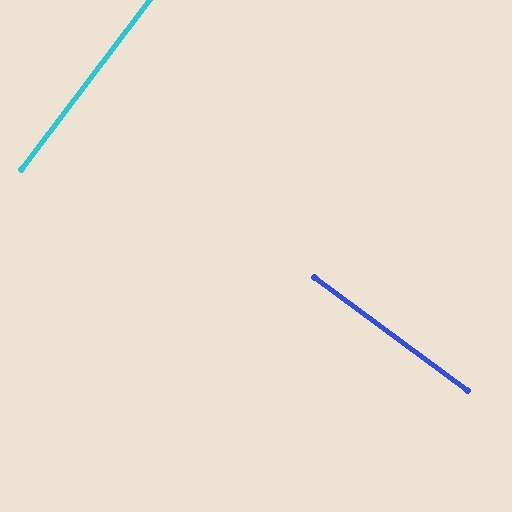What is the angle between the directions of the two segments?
Approximately 89 degrees.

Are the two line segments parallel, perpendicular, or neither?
Perpendicular — they meet at approximately 89°.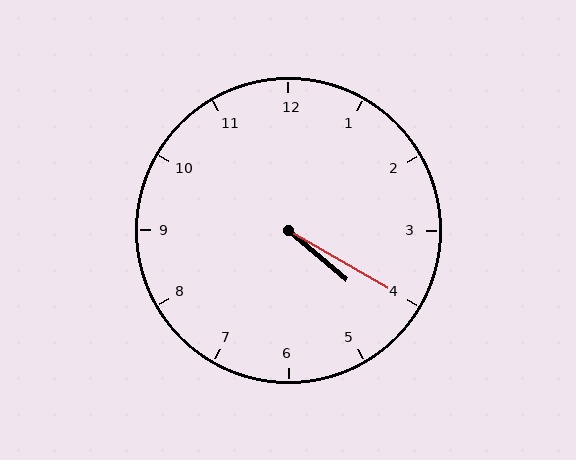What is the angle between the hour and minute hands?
Approximately 10 degrees.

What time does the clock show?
4:20.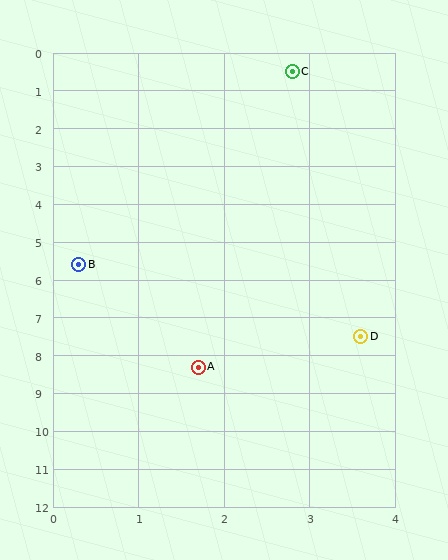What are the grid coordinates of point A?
Point A is at approximately (1.7, 8.3).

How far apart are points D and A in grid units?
Points D and A are about 2.1 grid units apart.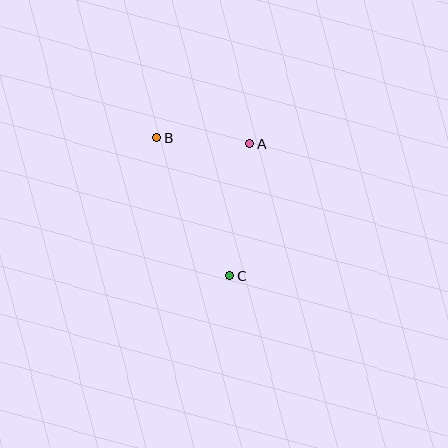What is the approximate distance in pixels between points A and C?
The distance between A and C is approximately 134 pixels.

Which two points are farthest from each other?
Points B and C are farthest from each other.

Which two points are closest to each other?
Points A and B are closest to each other.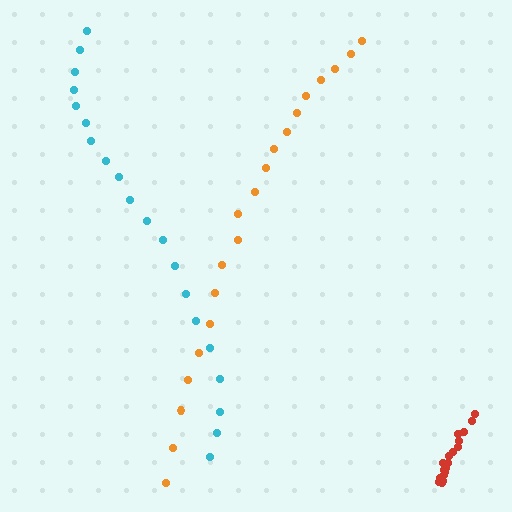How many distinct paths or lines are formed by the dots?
There are 3 distinct paths.